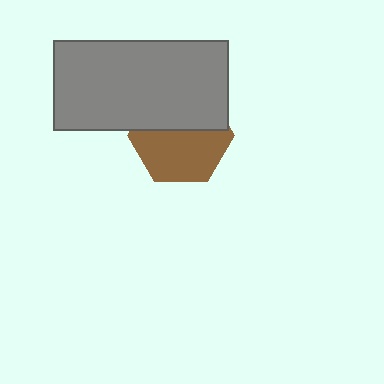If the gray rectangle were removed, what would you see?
You would see the complete brown hexagon.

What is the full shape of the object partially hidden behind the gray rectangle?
The partially hidden object is a brown hexagon.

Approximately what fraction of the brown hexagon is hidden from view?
Roughly 44% of the brown hexagon is hidden behind the gray rectangle.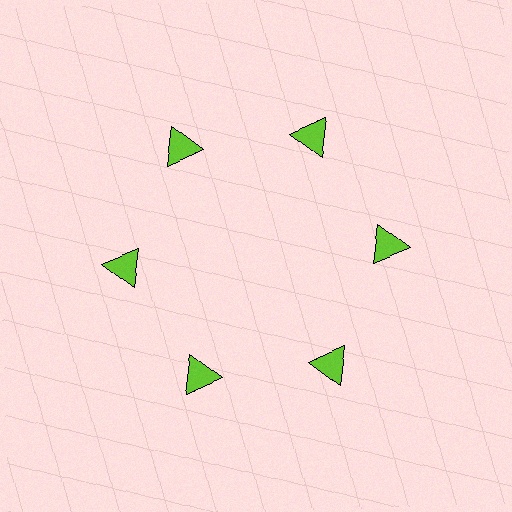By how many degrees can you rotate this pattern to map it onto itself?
The pattern maps onto itself every 60 degrees of rotation.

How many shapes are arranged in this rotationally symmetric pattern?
There are 6 shapes, arranged in 6 groups of 1.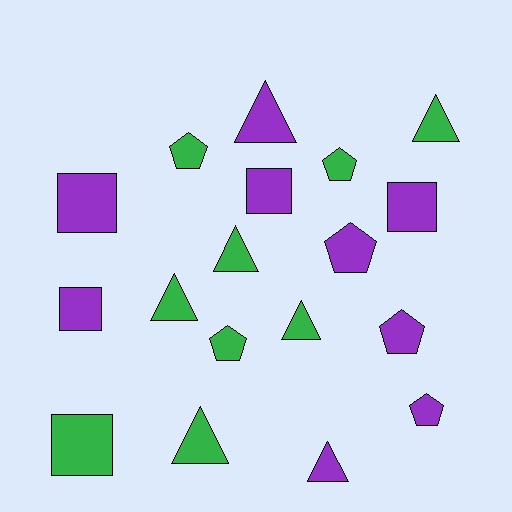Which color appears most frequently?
Green, with 9 objects.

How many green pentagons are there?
There are 3 green pentagons.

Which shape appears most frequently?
Triangle, with 7 objects.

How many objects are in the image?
There are 18 objects.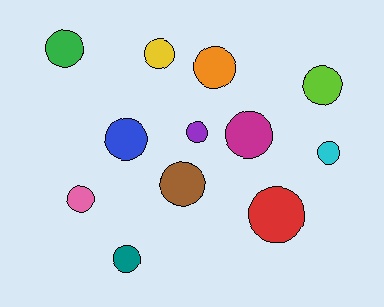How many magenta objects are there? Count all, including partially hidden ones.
There is 1 magenta object.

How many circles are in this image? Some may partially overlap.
There are 12 circles.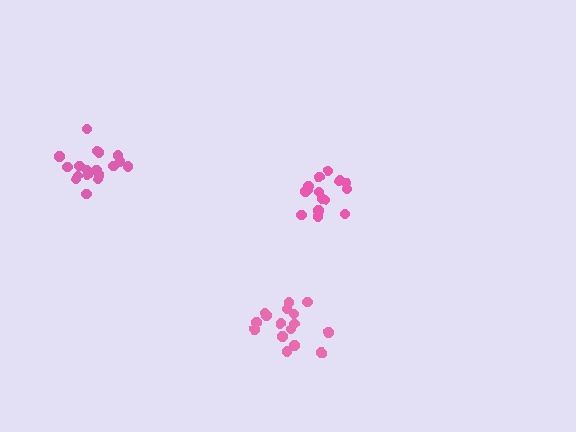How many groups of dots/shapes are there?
There are 3 groups.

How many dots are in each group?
Group 1: 15 dots, Group 2: 16 dots, Group 3: 18 dots (49 total).